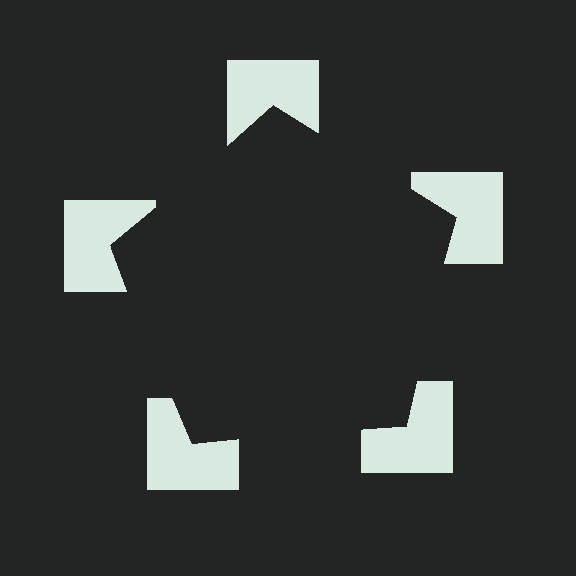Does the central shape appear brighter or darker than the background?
It typically appears slightly darker than the background, even though no actual brightness change is drawn.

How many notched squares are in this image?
There are 5 — one at each vertex of the illusory pentagon.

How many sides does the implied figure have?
5 sides.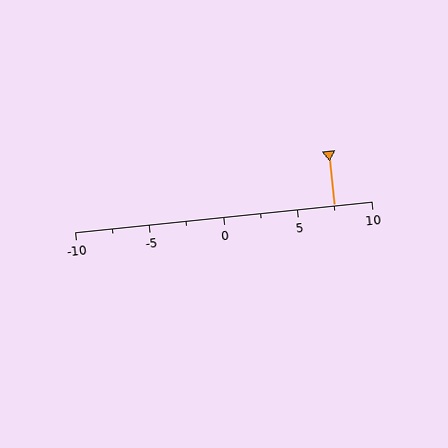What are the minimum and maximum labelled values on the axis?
The axis runs from -10 to 10.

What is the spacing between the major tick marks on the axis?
The major ticks are spaced 5 apart.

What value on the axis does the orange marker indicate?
The marker indicates approximately 7.5.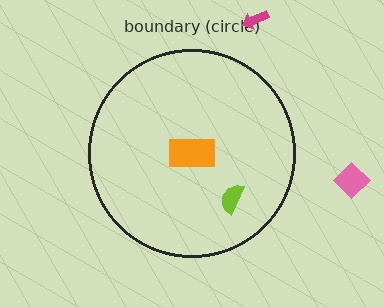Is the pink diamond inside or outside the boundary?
Outside.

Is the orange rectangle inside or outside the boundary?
Inside.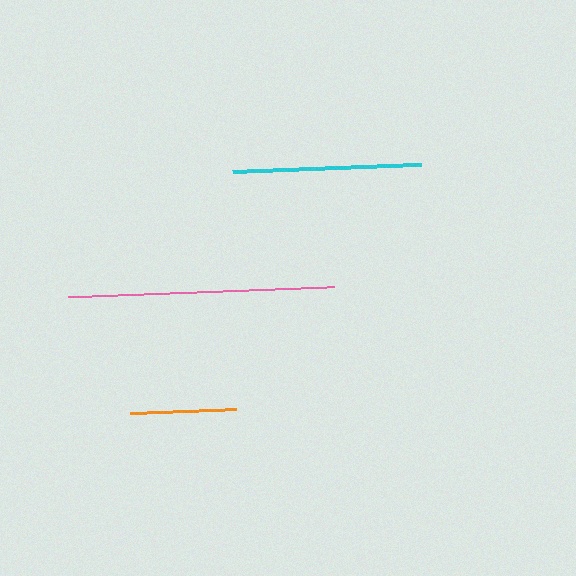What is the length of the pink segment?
The pink segment is approximately 266 pixels long.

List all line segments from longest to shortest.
From longest to shortest: pink, cyan, orange.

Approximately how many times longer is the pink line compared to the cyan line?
The pink line is approximately 1.4 times the length of the cyan line.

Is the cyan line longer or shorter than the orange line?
The cyan line is longer than the orange line.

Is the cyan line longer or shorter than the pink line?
The pink line is longer than the cyan line.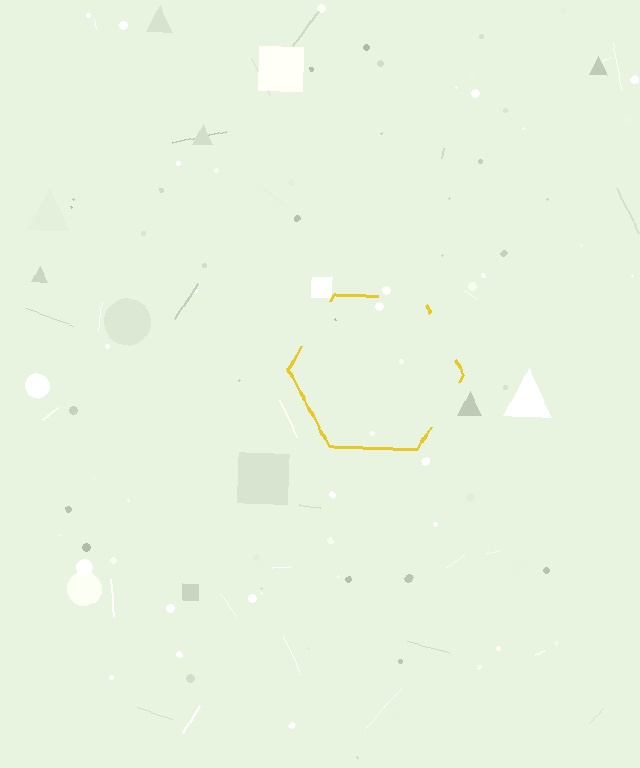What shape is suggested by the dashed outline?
The dashed outline suggests a hexagon.